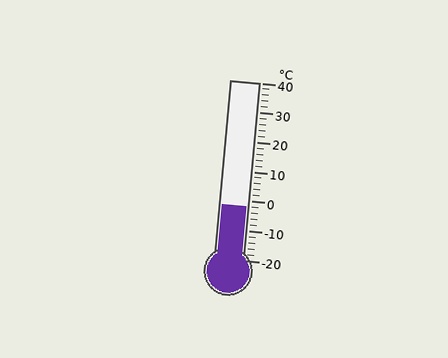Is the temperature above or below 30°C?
The temperature is below 30°C.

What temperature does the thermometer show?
The thermometer shows approximately -2°C.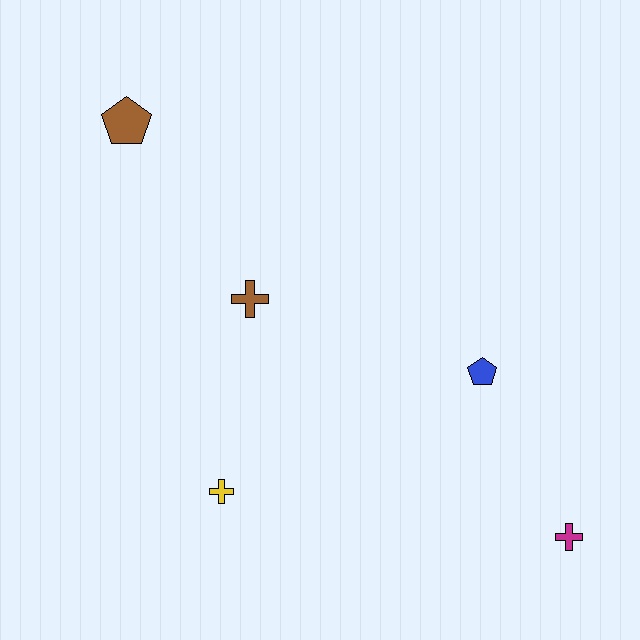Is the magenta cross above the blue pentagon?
No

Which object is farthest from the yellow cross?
The brown pentagon is farthest from the yellow cross.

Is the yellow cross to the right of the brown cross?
No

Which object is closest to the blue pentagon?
The magenta cross is closest to the blue pentagon.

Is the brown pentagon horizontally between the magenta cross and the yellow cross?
No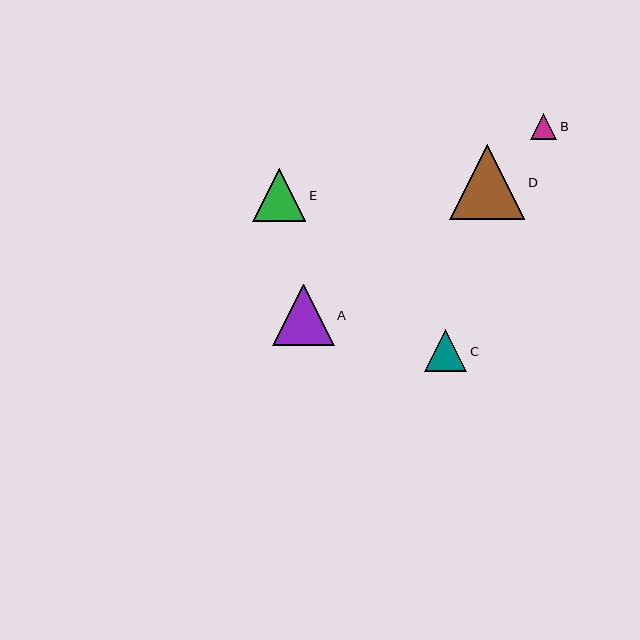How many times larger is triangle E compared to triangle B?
Triangle E is approximately 2.0 times the size of triangle B.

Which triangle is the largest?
Triangle D is the largest with a size of approximately 75 pixels.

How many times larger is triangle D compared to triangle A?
Triangle D is approximately 1.2 times the size of triangle A.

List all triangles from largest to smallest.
From largest to smallest: D, A, E, C, B.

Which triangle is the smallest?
Triangle B is the smallest with a size of approximately 26 pixels.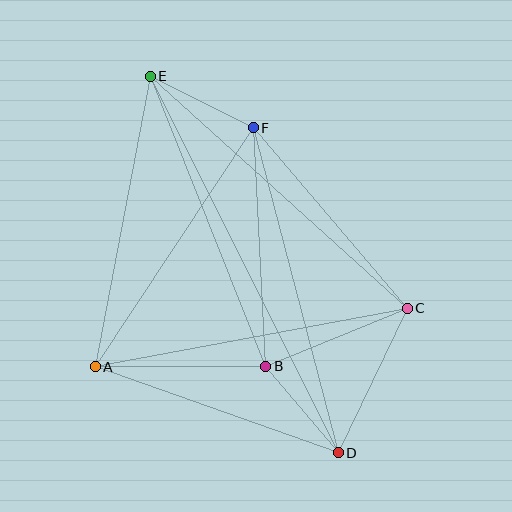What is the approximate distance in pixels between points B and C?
The distance between B and C is approximately 153 pixels.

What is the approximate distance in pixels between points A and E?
The distance between A and E is approximately 296 pixels.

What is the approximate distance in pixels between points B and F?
The distance between B and F is approximately 239 pixels.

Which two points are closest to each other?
Points B and D are closest to each other.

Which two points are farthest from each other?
Points D and E are farthest from each other.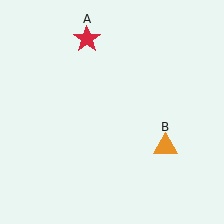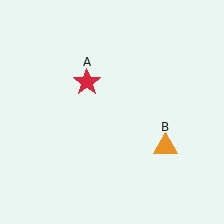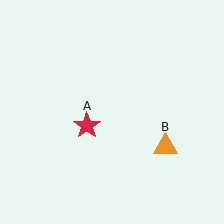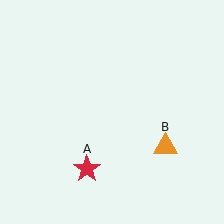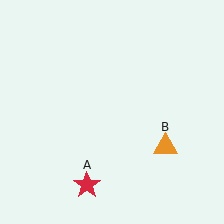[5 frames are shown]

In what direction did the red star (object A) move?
The red star (object A) moved down.